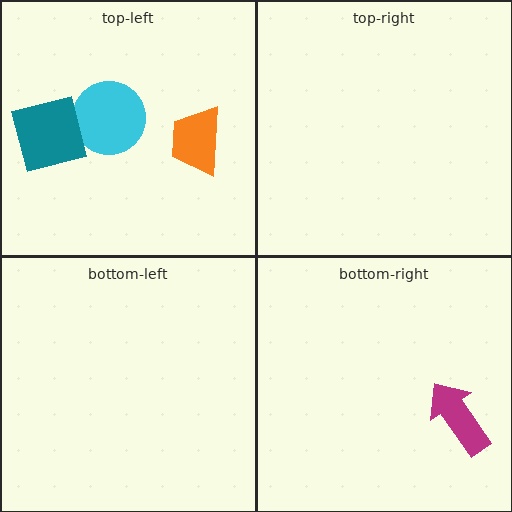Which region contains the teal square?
The top-left region.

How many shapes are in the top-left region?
3.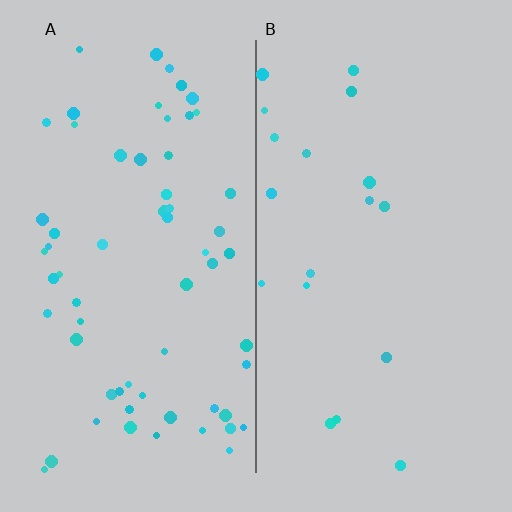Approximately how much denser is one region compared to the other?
Approximately 3.3× — region A over region B.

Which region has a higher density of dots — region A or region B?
A (the left).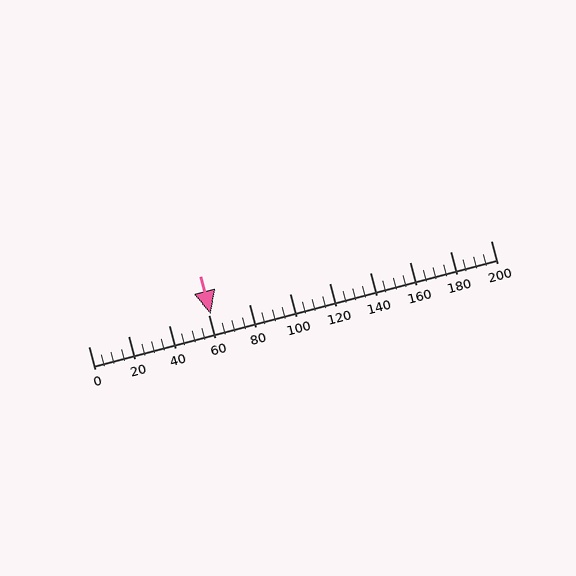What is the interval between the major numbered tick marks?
The major tick marks are spaced 20 units apart.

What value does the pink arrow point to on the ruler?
The pink arrow points to approximately 61.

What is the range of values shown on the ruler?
The ruler shows values from 0 to 200.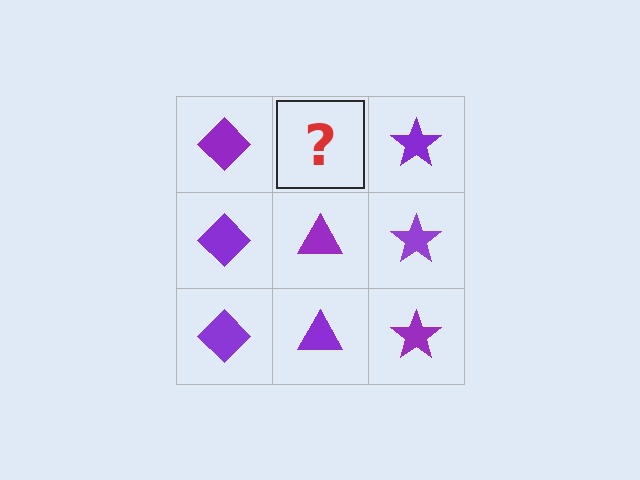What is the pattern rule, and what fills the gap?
The rule is that each column has a consistent shape. The gap should be filled with a purple triangle.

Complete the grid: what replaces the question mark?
The question mark should be replaced with a purple triangle.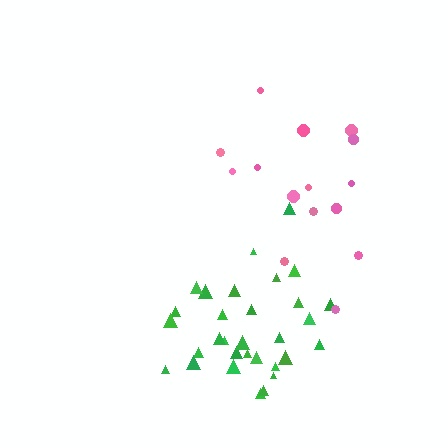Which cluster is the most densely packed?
Green.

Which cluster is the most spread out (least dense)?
Pink.